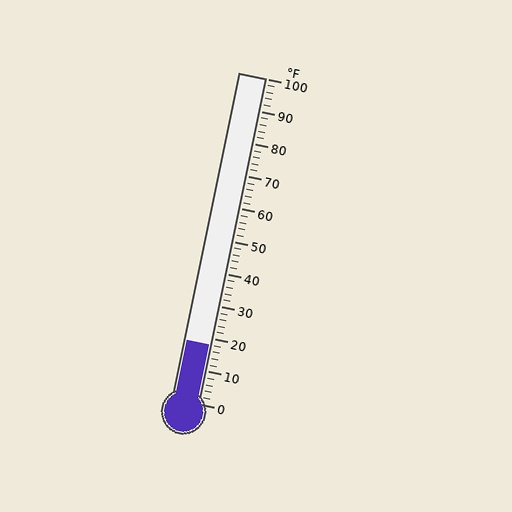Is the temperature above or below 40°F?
The temperature is below 40°F.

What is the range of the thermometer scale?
The thermometer scale ranges from 0°F to 100°F.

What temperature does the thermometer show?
The thermometer shows approximately 18°F.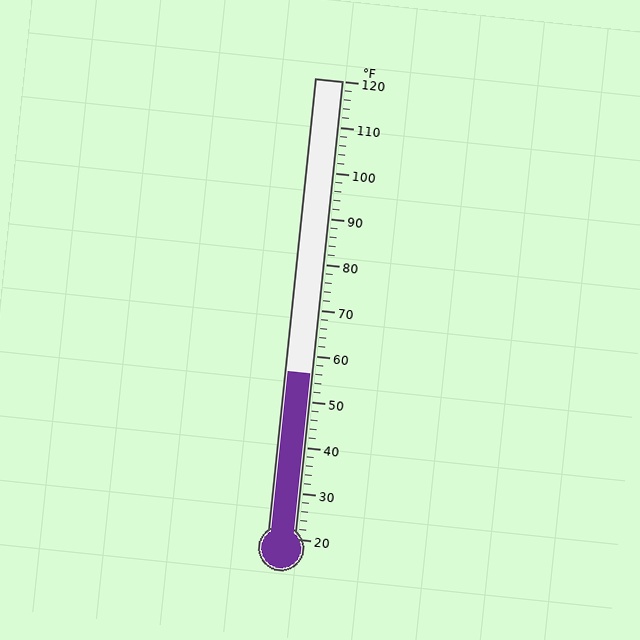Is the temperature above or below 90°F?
The temperature is below 90°F.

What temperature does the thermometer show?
The thermometer shows approximately 56°F.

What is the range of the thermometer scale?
The thermometer scale ranges from 20°F to 120°F.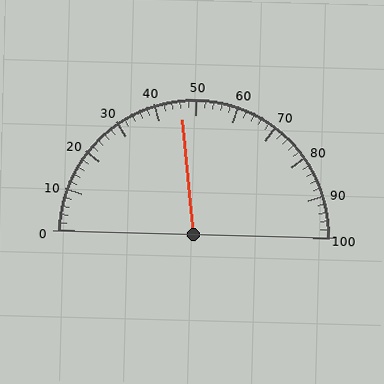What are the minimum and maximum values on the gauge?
The gauge ranges from 0 to 100.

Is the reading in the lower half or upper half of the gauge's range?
The reading is in the lower half of the range (0 to 100).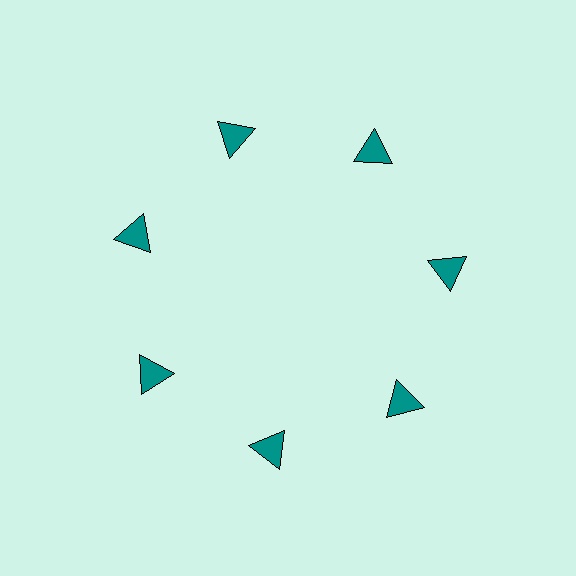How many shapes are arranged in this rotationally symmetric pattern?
There are 7 shapes, arranged in 7 groups of 1.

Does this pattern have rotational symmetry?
Yes, this pattern has 7-fold rotational symmetry. It looks the same after rotating 51 degrees around the center.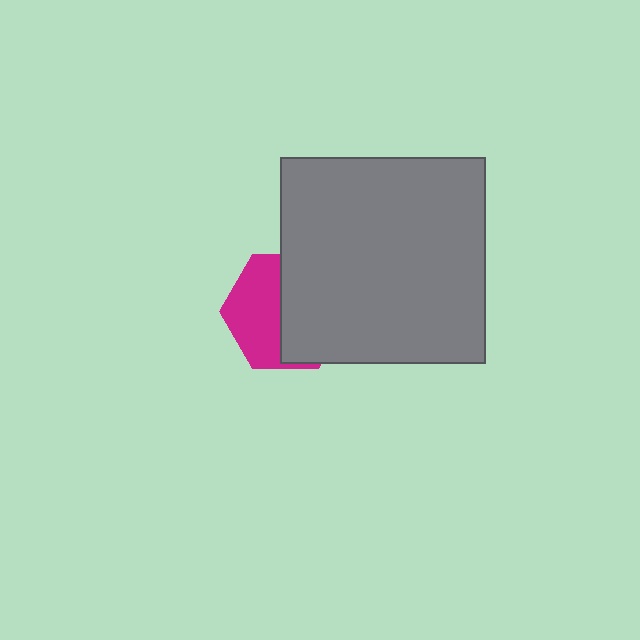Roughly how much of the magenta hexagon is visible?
About half of it is visible (roughly 46%).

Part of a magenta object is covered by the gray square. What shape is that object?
It is a hexagon.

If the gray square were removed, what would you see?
You would see the complete magenta hexagon.